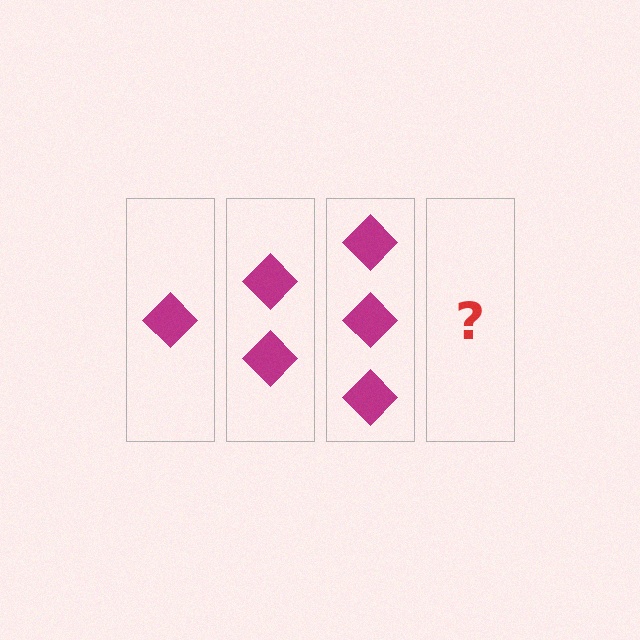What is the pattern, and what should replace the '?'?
The pattern is that each step adds one more diamond. The '?' should be 4 diamonds.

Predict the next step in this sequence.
The next step is 4 diamonds.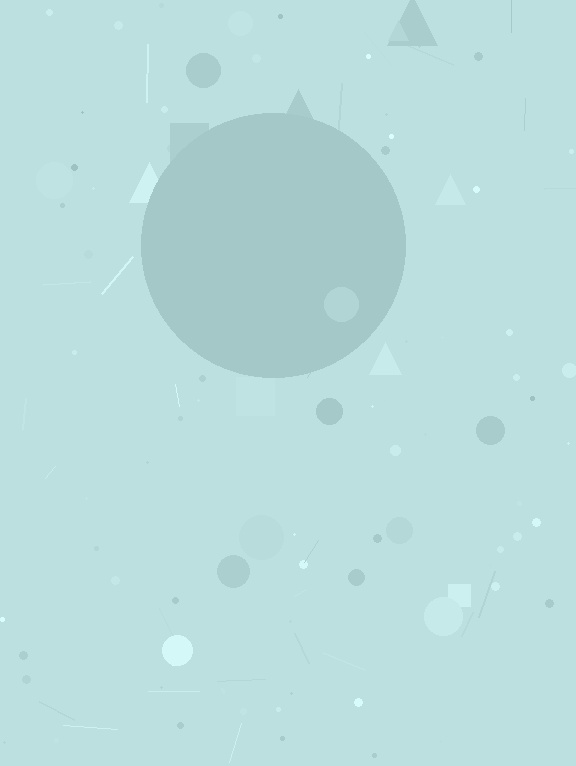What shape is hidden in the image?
A circle is hidden in the image.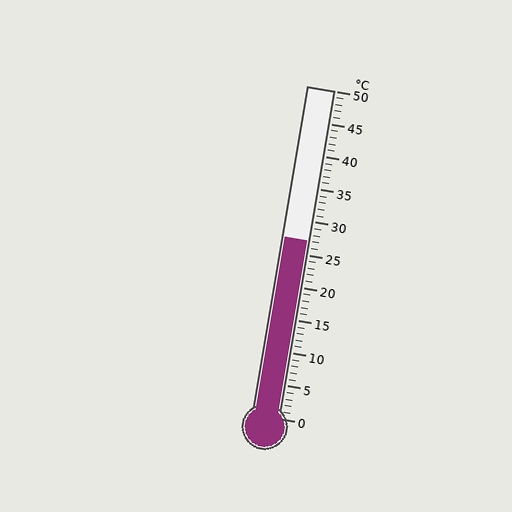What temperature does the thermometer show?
The thermometer shows approximately 27°C.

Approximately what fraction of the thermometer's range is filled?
The thermometer is filled to approximately 55% of its range.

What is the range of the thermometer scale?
The thermometer scale ranges from 0°C to 50°C.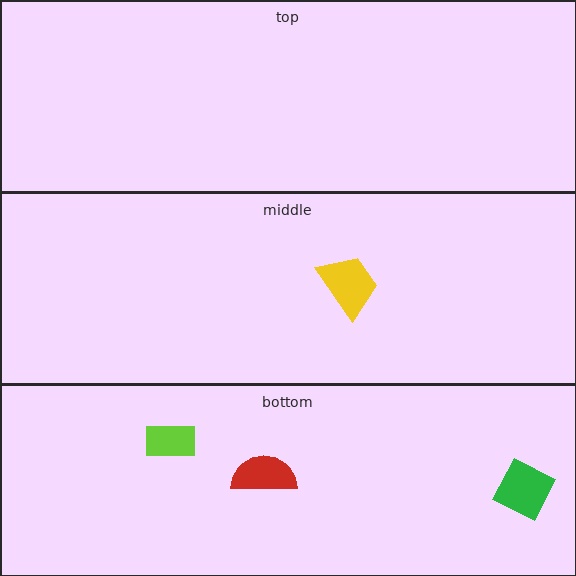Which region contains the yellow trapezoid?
The middle region.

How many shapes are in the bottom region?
3.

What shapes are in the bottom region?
The red semicircle, the lime rectangle, the green square.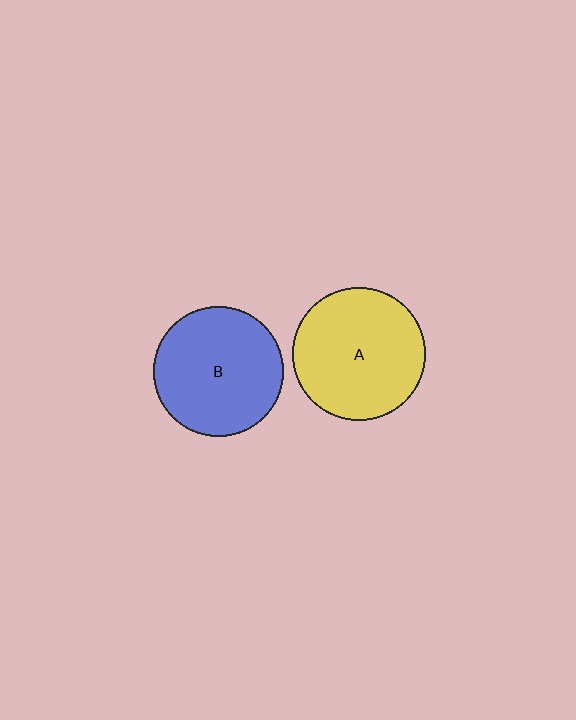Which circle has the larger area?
Circle A (yellow).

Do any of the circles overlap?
No, none of the circles overlap.